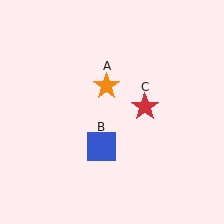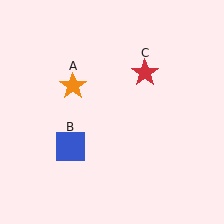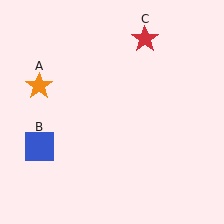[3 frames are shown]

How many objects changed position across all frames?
3 objects changed position: orange star (object A), blue square (object B), red star (object C).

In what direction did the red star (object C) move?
The red star (object C) moved up.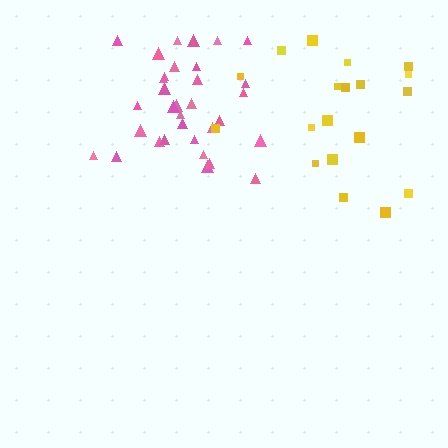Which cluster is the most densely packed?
Pink.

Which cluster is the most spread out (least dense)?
Yellow.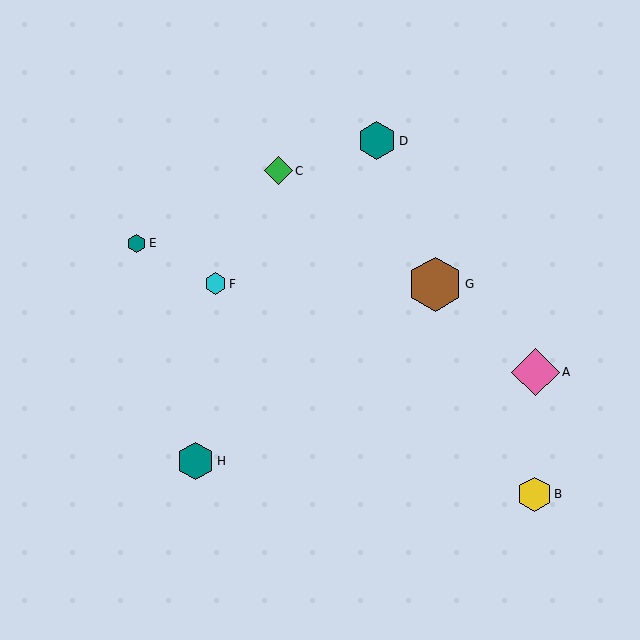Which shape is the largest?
The brown hexagon (labeled G) is the largest.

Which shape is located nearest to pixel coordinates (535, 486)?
The yellow hexagon (labeled B) at (534, 494) is nearest to that location.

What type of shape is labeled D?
Shape D is a teal hexagon.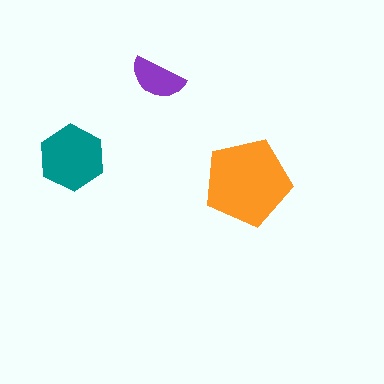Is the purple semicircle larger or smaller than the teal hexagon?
Smaller.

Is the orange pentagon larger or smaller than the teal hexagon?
Larger.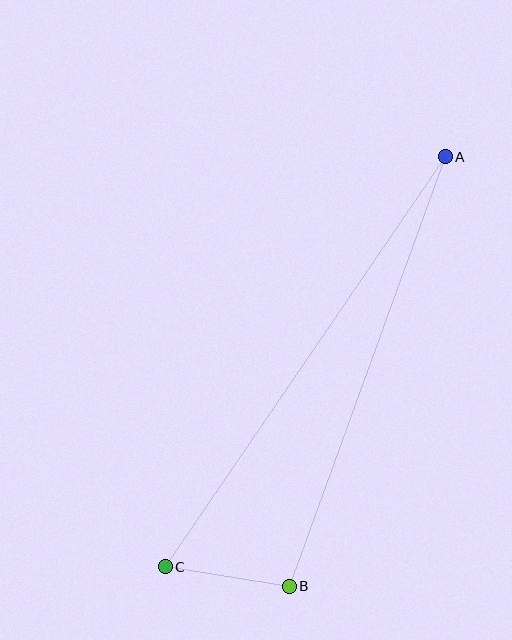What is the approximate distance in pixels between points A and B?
The distance between A and B is approximately 457 pixels.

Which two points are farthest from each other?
Points A and C are farthest from each other.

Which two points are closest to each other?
Points B and C are closest to each other.